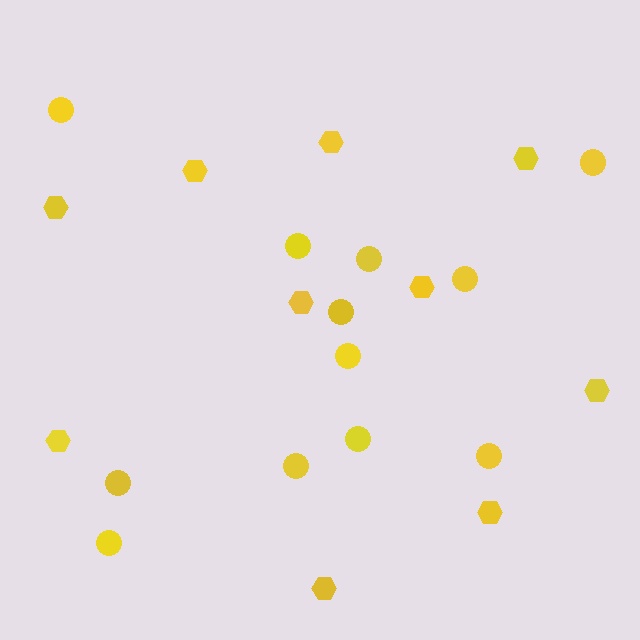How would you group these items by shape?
There are 2 groups: one group of circles (12) and one group of hexagons (10).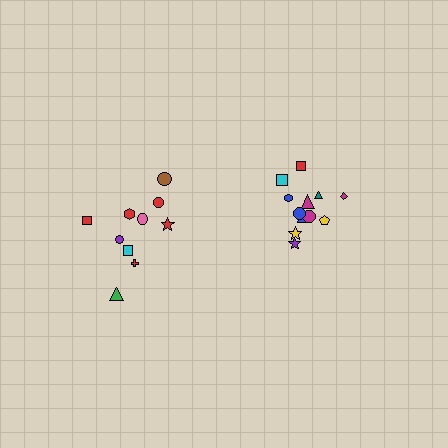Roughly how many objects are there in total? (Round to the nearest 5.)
Roughly 20 objects in total.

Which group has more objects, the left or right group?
The right group.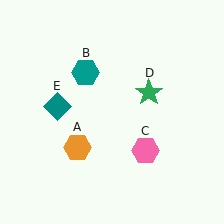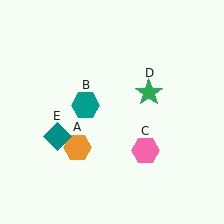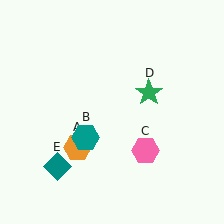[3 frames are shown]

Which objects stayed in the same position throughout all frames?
Orange hexagon (object A) and pink hexagon (object C) and green star (object D) remained stationary.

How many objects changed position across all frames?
2 objects changed position: teal hexagon (object B), teal diamond (object E).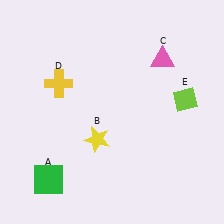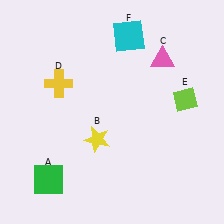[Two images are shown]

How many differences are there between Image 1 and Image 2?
There is 1 difference between the two images.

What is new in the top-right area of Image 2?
A cyan square (F) was added in the top-right area of Image 2.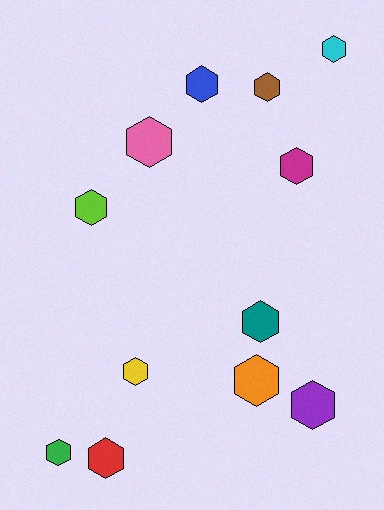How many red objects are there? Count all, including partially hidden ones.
There is 1 red object.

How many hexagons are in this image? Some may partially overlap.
There are 12 hexagons.